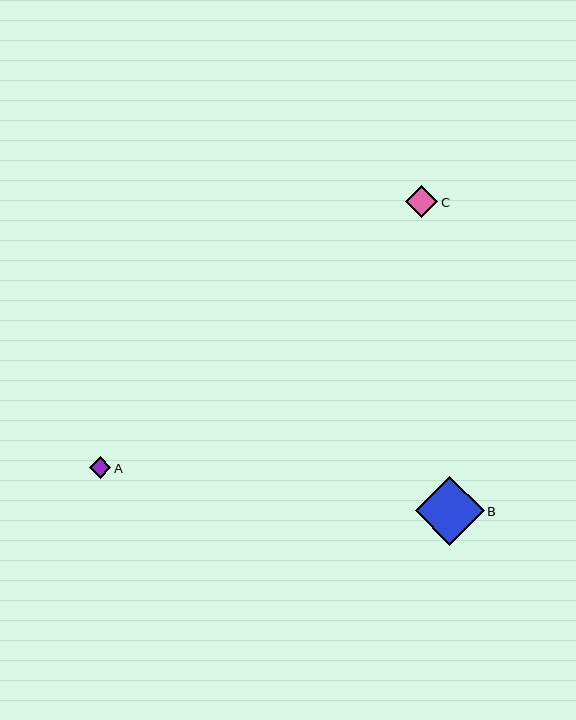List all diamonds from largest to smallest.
From largest to smallest: B, C, A.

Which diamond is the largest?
Diamond B is the largest with a size of approximately 69 pixels.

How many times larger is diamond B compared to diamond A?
Diamond B is approximately 3.2 times the size of diamond A.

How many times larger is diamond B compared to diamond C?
Diamond B is approximately 2.1 times the size of diamond C.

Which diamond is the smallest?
Diamond A is the smallest with a size of approximately 22 pixels.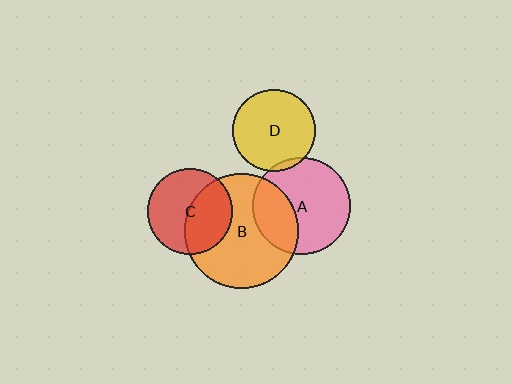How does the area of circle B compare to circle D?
Approximately 1.9 times.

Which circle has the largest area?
Circle B (orange).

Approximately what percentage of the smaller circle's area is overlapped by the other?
Approximately 30%.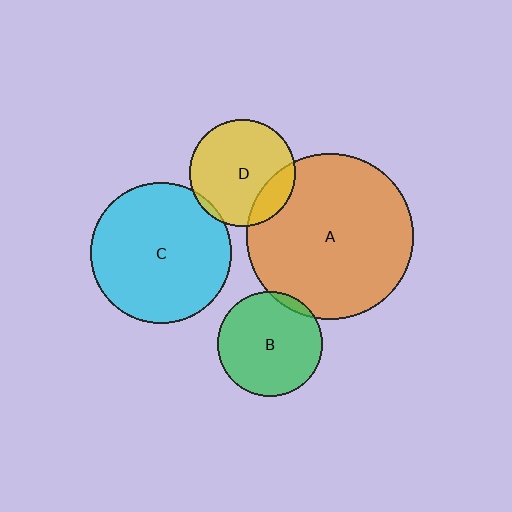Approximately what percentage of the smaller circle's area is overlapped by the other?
Approximately 5%.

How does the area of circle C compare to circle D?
Approximately 1.8 times.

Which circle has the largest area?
Circle A (orange).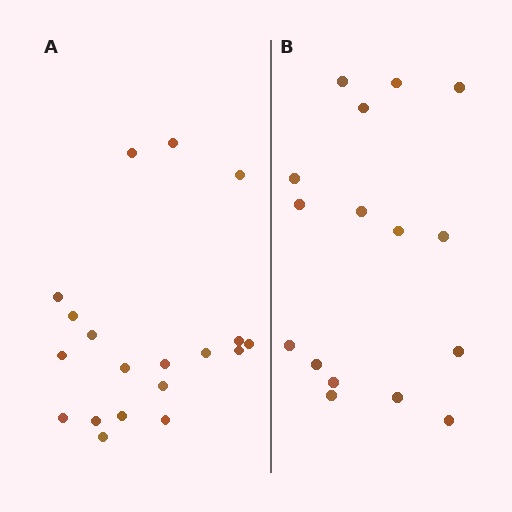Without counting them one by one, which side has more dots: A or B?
Region A (the left region) has more dots.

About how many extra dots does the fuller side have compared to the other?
Region A has just a few more — roughly 2 or 3 more dots than region B.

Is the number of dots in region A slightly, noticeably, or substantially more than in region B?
Region A has only slightly more — the two regions are fairly close. The ratio is roughly 1.2 to 1.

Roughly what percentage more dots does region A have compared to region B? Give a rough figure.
About 20% more.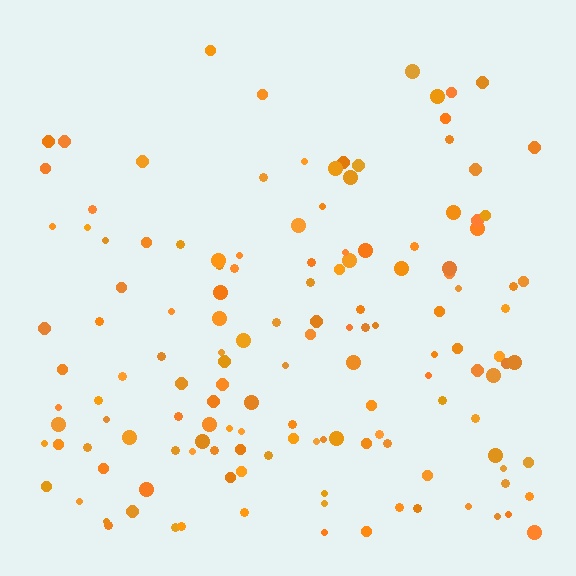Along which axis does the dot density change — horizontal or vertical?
Vertical.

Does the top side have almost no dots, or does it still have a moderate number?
Still a moderate number, just noticeably fewer than the bottom.